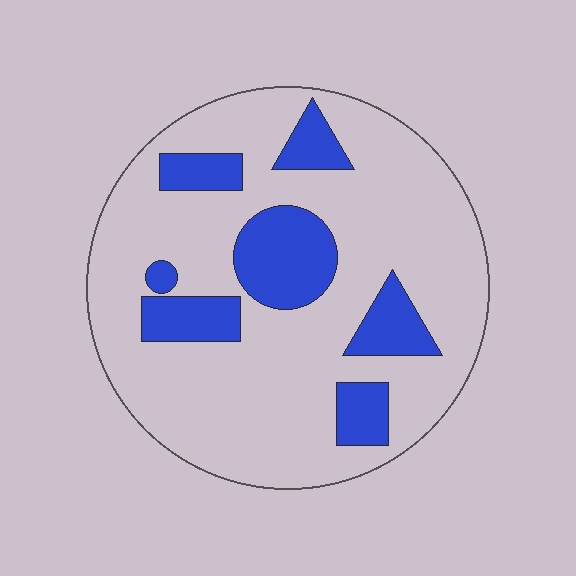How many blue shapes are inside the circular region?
7.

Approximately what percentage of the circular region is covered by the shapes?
Approximately 20%.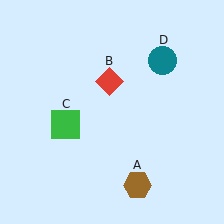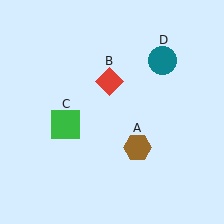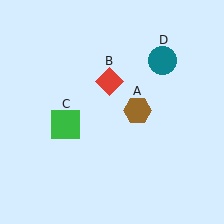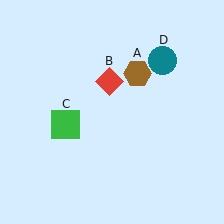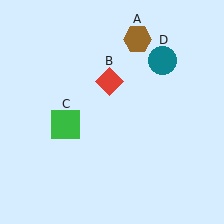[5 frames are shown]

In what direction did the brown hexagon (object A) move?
The brown hexagon (object A) moved up.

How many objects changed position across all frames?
1 object changed position: brown hexagon (object A).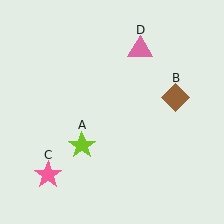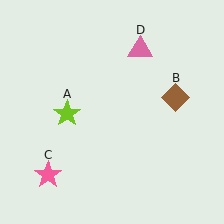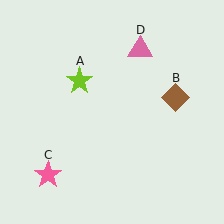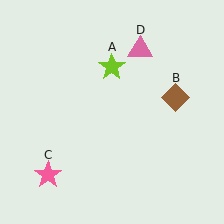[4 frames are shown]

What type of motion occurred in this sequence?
The lime star (object A) rotated clockwise around the center of the scene.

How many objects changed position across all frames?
1 object changed position: lime star (object A).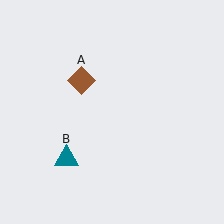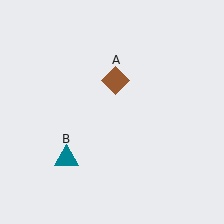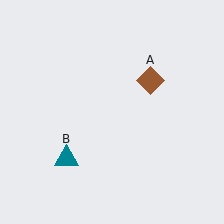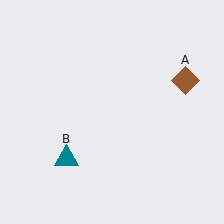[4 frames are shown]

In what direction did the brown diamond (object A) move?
The brown diamond (object A) moved right.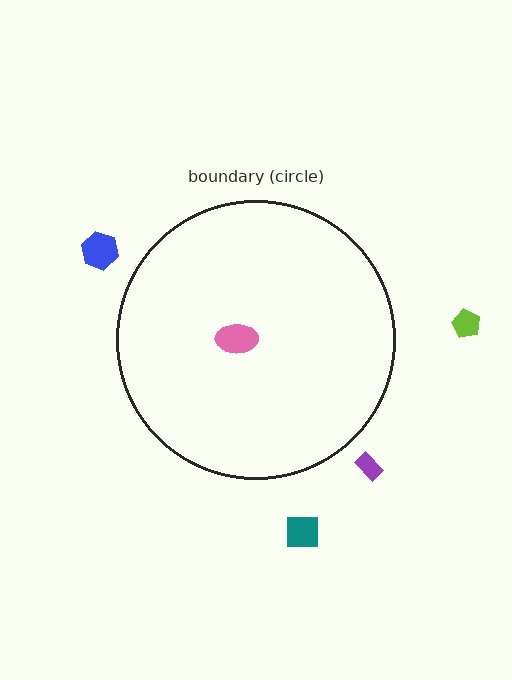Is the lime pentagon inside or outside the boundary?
Outside.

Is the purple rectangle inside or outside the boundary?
Outside.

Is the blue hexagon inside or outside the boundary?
Outside.